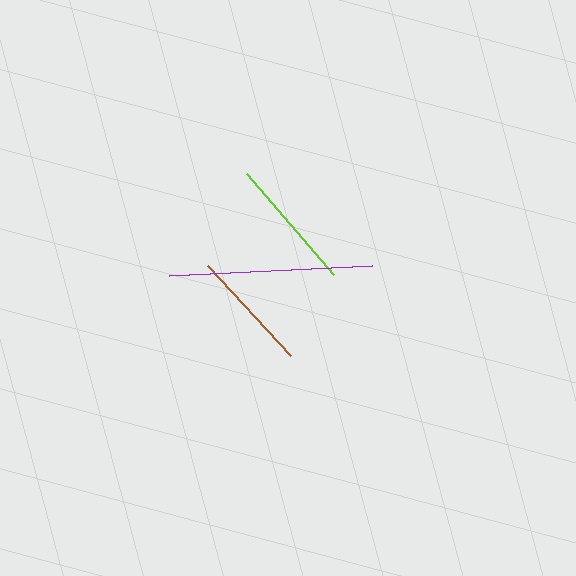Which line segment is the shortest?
The brown line is the shortest at approximately 123 pixels.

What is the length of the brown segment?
The brown segment is approximately 123 pixels long.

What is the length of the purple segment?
The purple segment is approximately 204 pixels long.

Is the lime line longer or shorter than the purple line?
The purple line is longer than the lime line.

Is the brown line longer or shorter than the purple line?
The purple line is longer than the brown line.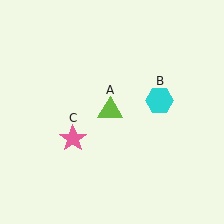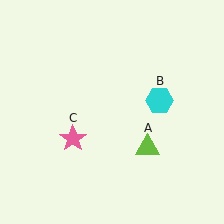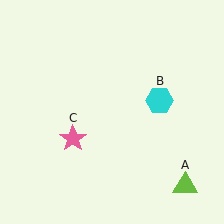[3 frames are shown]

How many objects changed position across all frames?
1 object changed position: lime triangle (object A).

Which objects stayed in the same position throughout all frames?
Cyan hexagon (object B) and pink star (object C) remained stationary.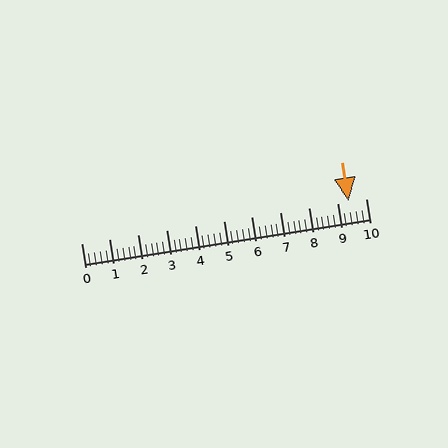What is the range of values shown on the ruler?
The ruler shows values from 0 to 10.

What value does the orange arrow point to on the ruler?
The orange arrow points to approximately 9.4.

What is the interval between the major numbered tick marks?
The major tick marks are spaced 1 units apart.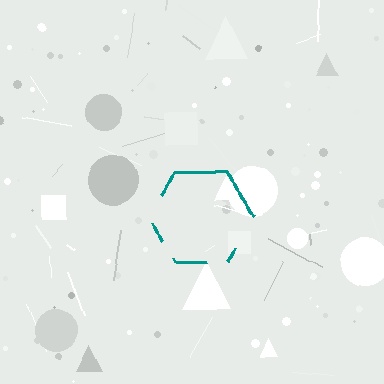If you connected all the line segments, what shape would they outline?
They would outline a hexagon.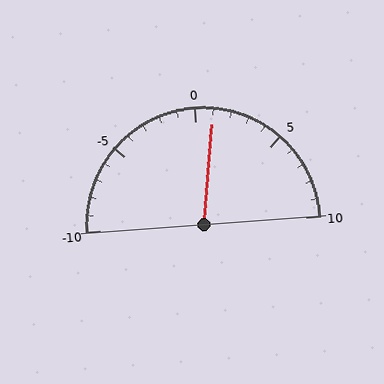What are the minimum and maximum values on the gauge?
The gauge ranges from -10 to 10.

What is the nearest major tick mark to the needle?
The nearest major tick mark is 0.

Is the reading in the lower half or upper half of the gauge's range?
The reading is in the upper half of the range (-10 to 10).